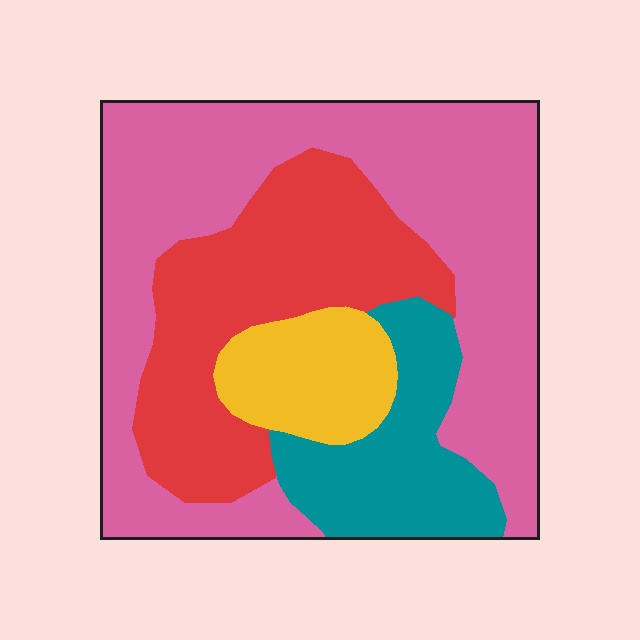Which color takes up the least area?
Yellow, at roughly 10%.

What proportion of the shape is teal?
Teal covers roughly 15% of the shape.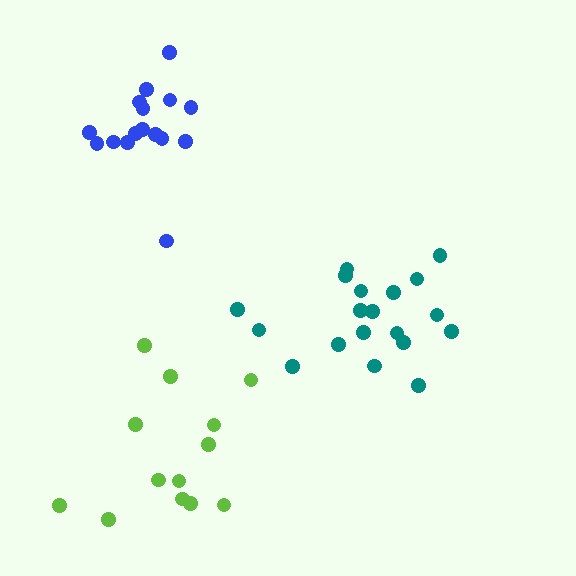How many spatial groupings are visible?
There are 3 spatial groupings.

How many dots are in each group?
Group 1: 13 dots, Group 2: 16 dots, Group 3: 19 dots (48 total).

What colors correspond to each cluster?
The clusters are colored: lime, blue, teal.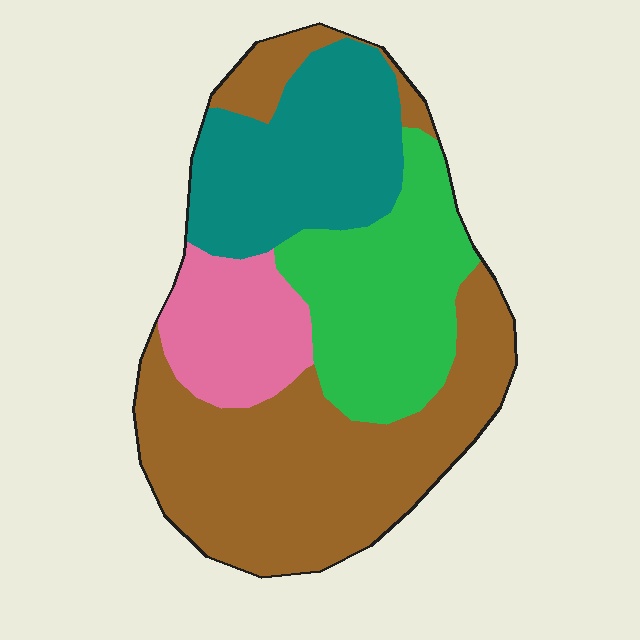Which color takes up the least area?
Pink, at roughly 15%.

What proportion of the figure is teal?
Teal takes up less than a quarter of the figure.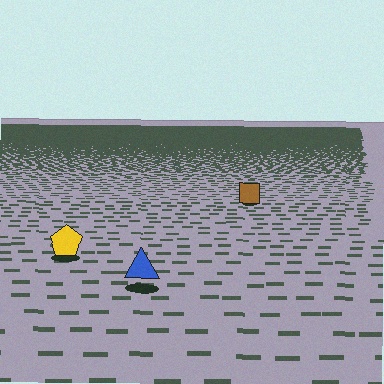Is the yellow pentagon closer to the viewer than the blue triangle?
No. The blue triangle is closer — you can tell from the texture gradient: the ground texture is coarser near it.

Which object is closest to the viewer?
The blue triangle is closest. The texture marks near it are larger and more spread out.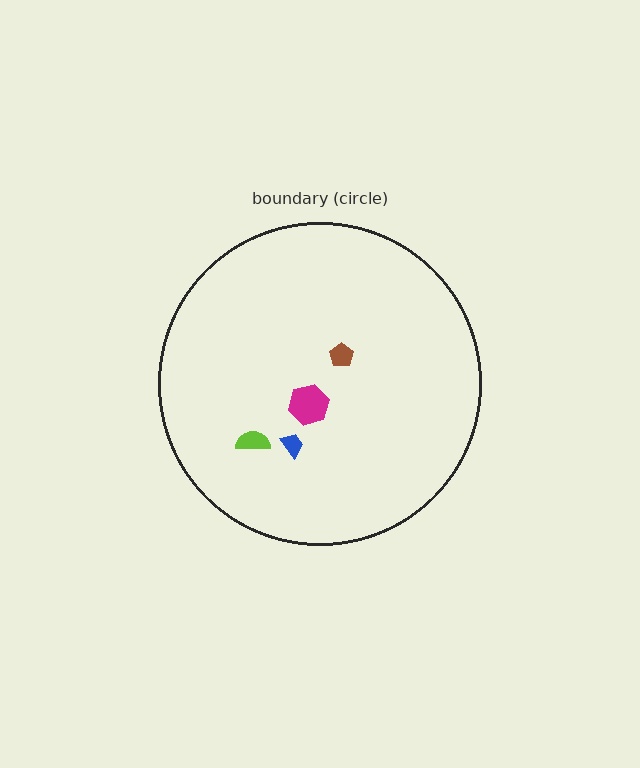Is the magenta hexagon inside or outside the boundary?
Inside.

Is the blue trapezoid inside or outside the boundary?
Inside.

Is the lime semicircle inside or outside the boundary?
Inside.